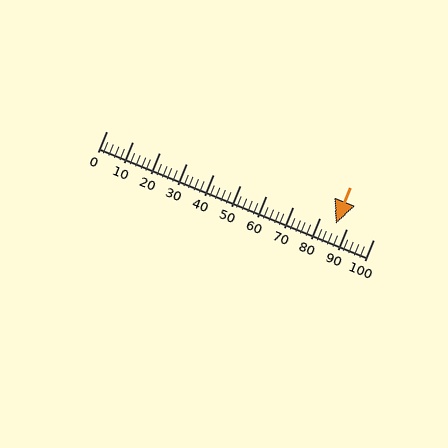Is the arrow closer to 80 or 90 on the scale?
The arrow is closer to 90.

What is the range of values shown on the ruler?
The ruler shows values from 0 to 100.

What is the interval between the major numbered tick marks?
The major tick marks are spaced 10 units apart.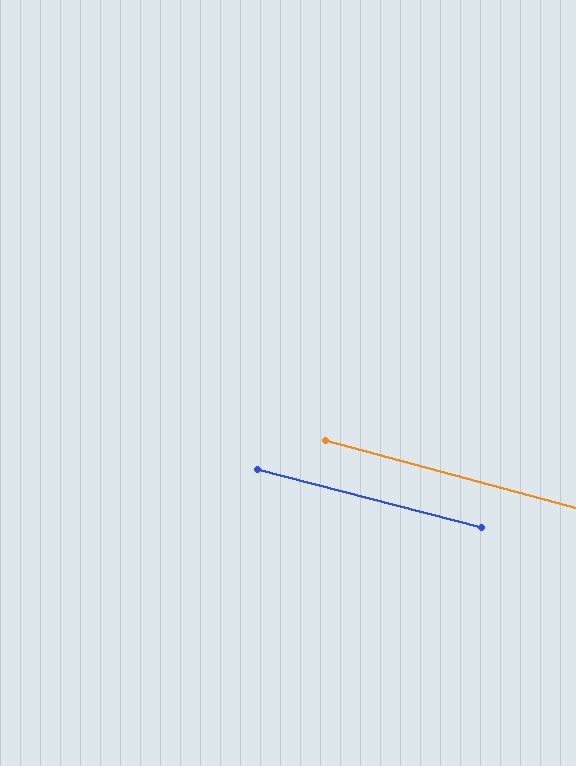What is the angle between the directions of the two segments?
Approximately 0 degrees.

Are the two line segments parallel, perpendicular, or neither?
Parallel — their directions differ by only 0.4°.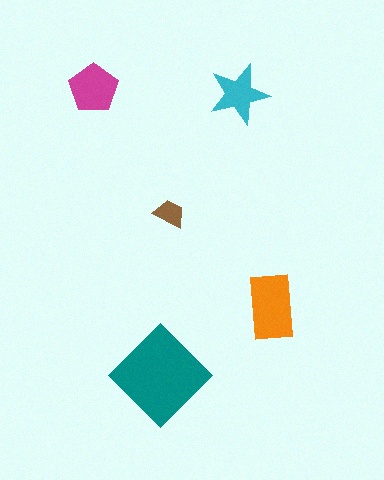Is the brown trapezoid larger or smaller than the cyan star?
Smaller.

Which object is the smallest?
The brown trapezoid.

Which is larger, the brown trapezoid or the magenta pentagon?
The magenta pentagon.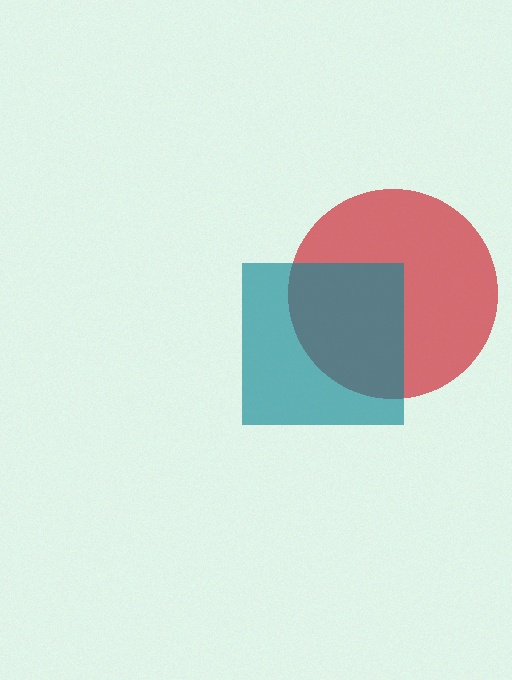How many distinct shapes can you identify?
There are 2 distinct shapes: a red circle, a teal square.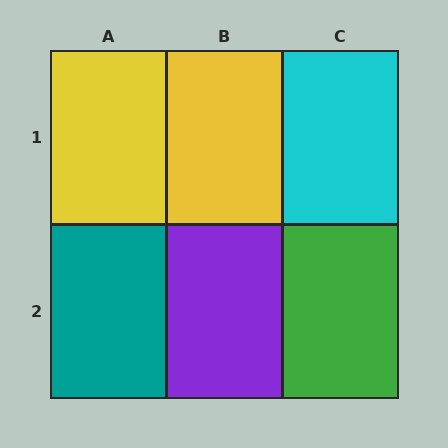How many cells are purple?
1 cell is purple.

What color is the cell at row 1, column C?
Cyan.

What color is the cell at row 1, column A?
Yellow.